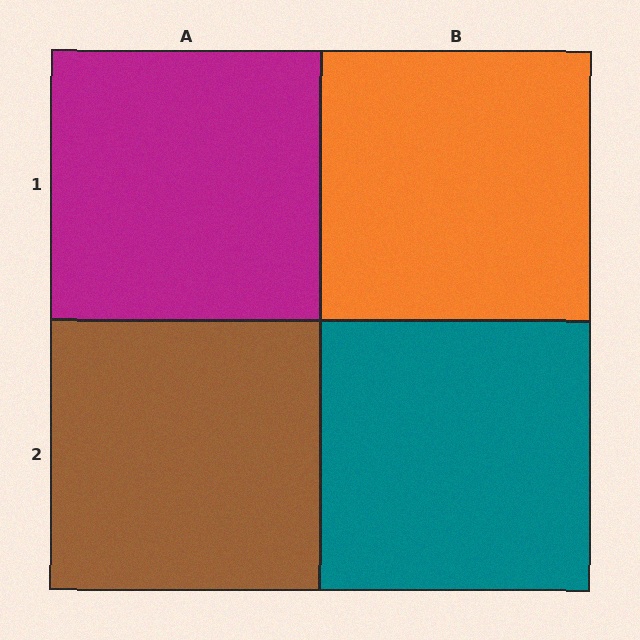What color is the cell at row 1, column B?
Orange.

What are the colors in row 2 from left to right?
Brown, teal.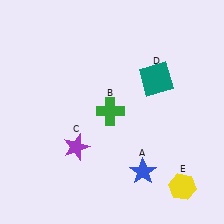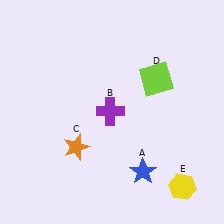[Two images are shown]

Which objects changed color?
B changed from green to purple. C changed from purple to orange. D changed from teal to lime.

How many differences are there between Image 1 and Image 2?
There are 3 differences between the two images.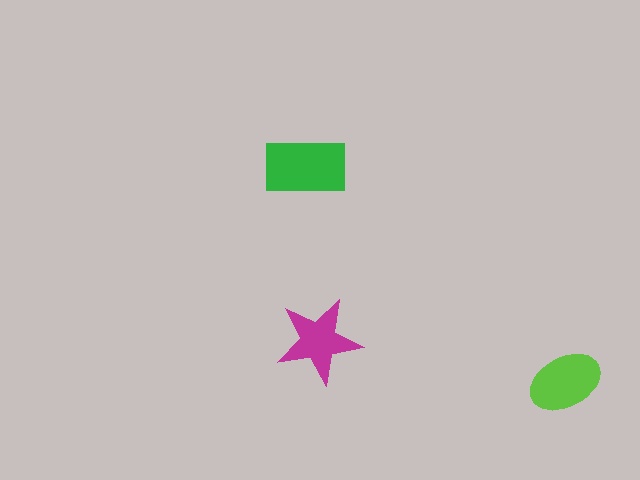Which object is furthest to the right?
The lime ellipse is rightmost.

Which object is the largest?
The green rectangle.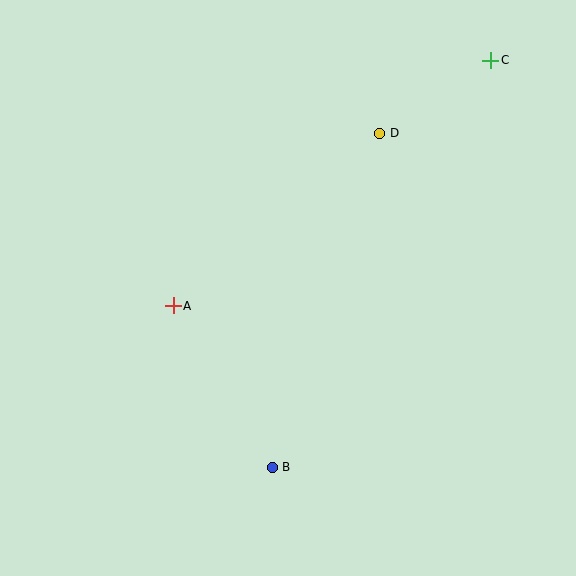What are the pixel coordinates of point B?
Point B is at (272, 467).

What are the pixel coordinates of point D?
Point D is at (380, 133).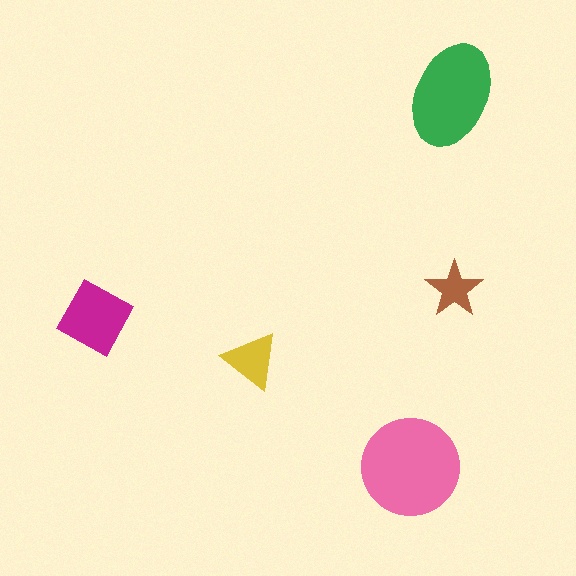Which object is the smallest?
The brown star.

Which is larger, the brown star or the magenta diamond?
The magenta diamond.